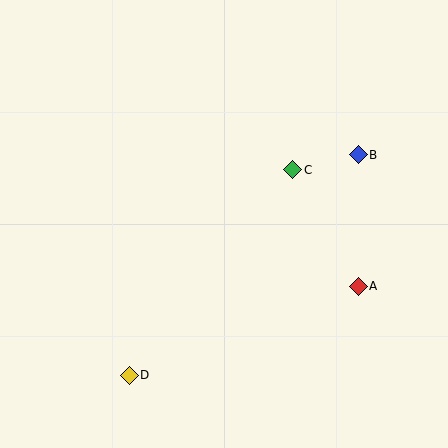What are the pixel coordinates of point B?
Point B is at (358, 155).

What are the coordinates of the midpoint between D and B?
The midpoint between D and B is at (244, 265).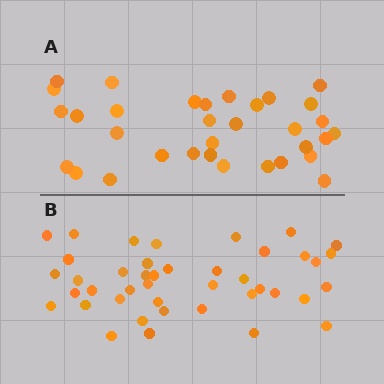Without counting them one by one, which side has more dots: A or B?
Region B (the bottom region) has more dots.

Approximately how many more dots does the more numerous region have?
Region B has roughly 8 or so more dots than region A.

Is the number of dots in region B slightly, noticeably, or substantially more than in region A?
Region B has noticeably more, but not dramatically so. The ratio is roughly 1.3 to 1.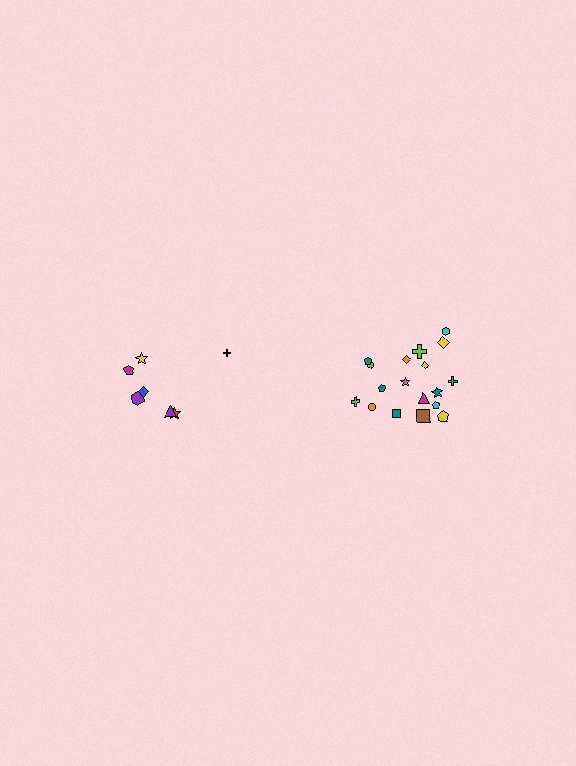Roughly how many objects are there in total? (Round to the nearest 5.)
Roughly 25 objects in total.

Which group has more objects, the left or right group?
The right group.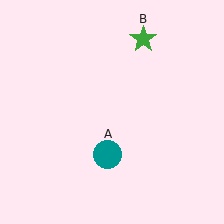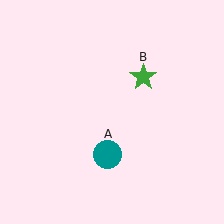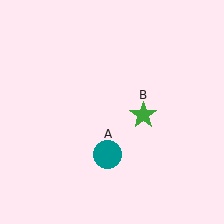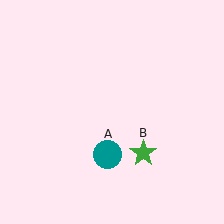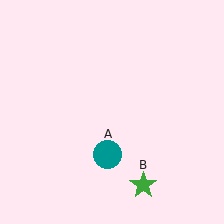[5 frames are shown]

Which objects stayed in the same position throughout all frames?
Teal circle (object A) remained stationary.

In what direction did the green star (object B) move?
The green star (object B) moved down.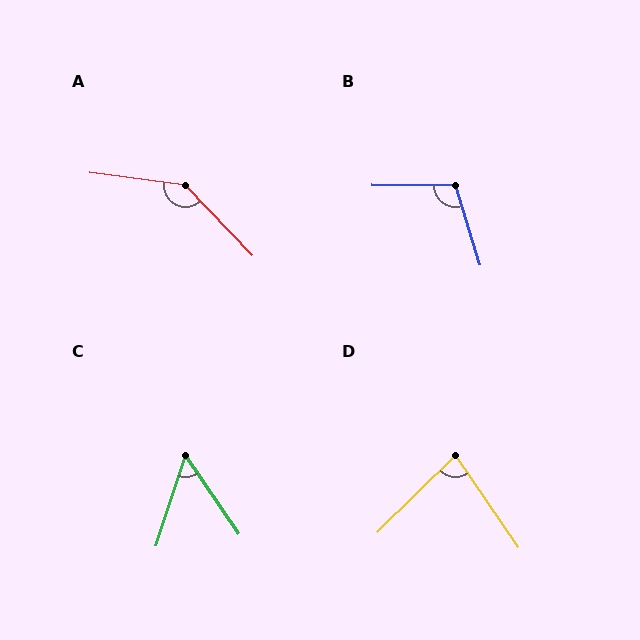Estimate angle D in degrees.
Approximately 79 degrees.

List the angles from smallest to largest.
C (52°), D (79°), B (107°), A (141°).